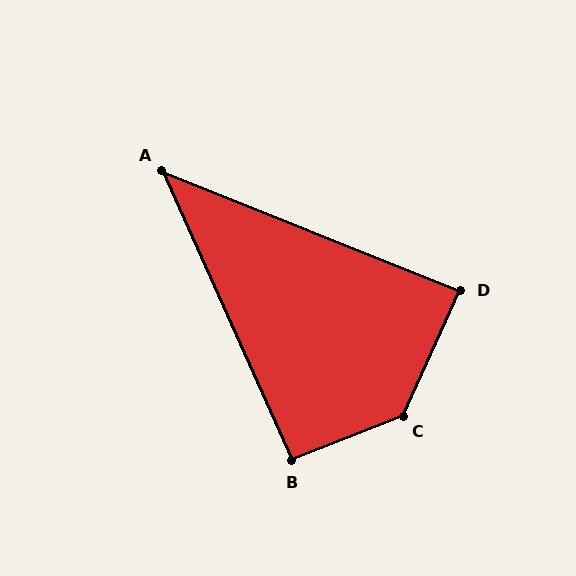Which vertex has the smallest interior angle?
A, at approximately 44 degrees.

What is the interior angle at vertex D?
Approximately 87 degrees (approximately right).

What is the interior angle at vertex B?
Approximately 93 degrees (approximately right).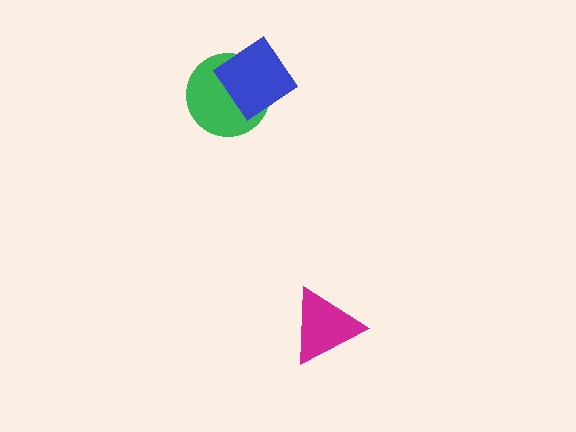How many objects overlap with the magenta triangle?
0 objects overlap with the magenta triangle.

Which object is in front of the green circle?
The blue diamond is in front of the green circle.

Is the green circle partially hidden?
Yes, it is partially covered by another shape.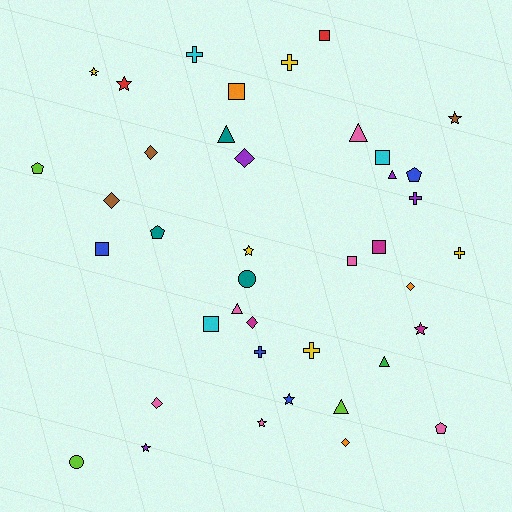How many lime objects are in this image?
There are 3 lime objects.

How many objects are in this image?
There are 40 objects.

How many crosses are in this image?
There are 6 crosses.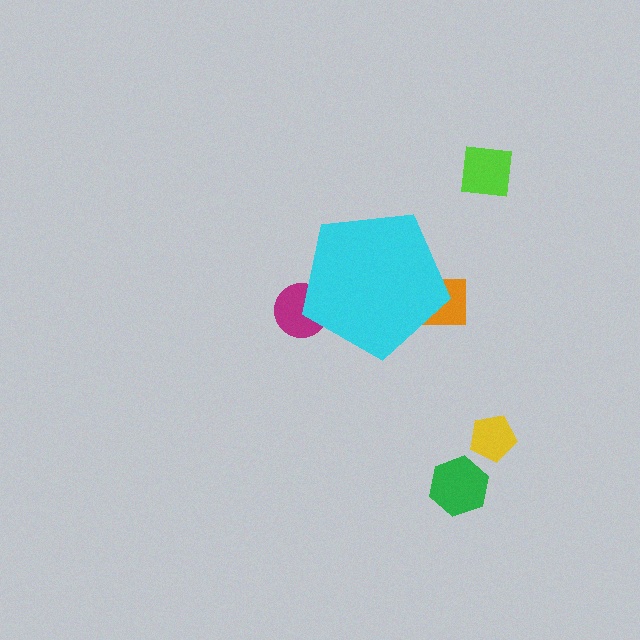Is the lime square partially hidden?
No, the lime square is fully visible.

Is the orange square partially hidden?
Yes, the orange square is partially hidden behind the cyan pentagon.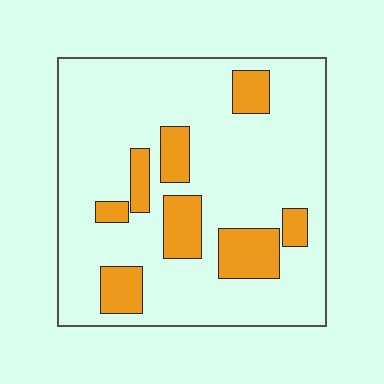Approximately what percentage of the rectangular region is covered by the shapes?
Approximately 20%.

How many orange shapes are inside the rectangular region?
8.